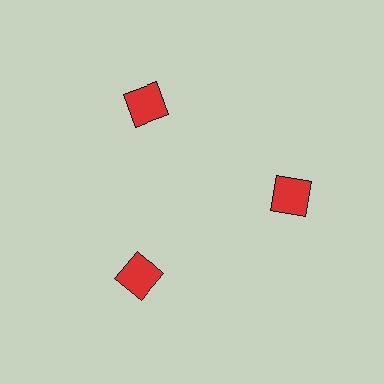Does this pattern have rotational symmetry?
Yes, this pattern has 3-fold rotational symmetry. It looks the same after rotating 120 degrees around the center.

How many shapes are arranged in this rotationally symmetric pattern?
There are 3 shapes, arranged in 3 groups of 1.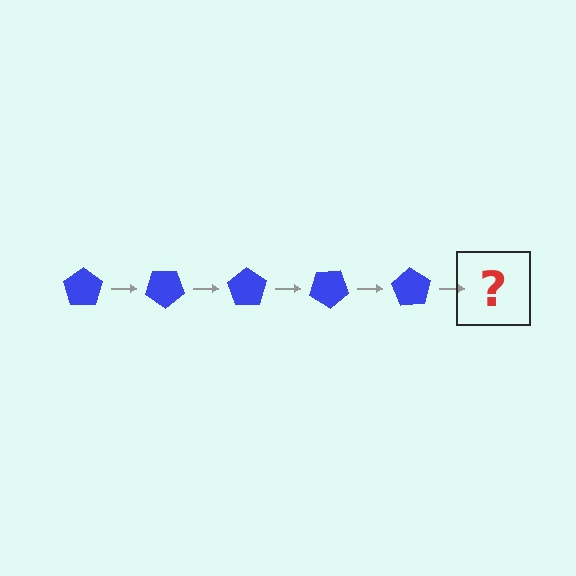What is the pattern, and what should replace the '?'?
The pattern is that the pentagon rotates 35 degrees each step. The '?' should be a blue pentagon rotated 175 degrees.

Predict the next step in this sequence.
The next step is a blue pentagon rotated 175 degrees.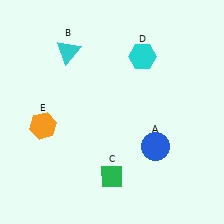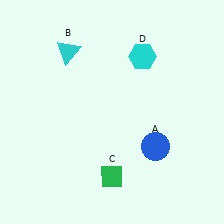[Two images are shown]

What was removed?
The orange hexagon (E) was removed in Image 2.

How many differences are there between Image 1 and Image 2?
There is 1 difference between the two images.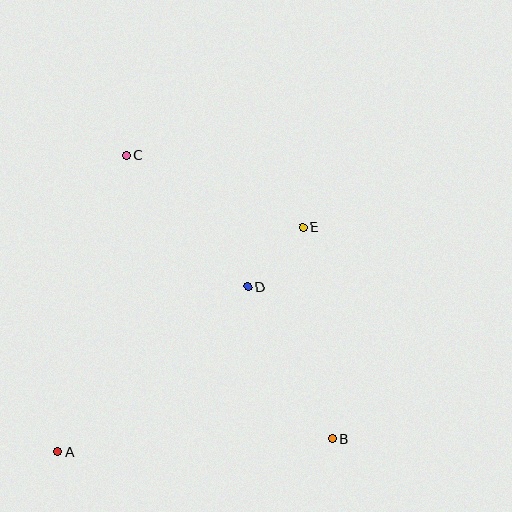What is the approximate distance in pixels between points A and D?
The distance between A and D is approximately 251 pixels.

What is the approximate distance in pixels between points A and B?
The distance between A and B is approximately 275 pixels.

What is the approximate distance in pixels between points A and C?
The distance between A and C is approximately 304 pixels.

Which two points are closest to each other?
Points D and E are closest to each other.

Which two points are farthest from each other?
Points B and C are farthest from each other.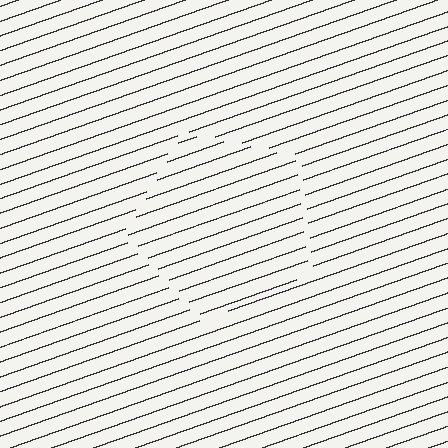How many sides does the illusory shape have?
5 sides — the line-ends trace a pentagon.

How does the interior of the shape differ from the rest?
The interior of the shape contains the same grating, shifted by half a period — the contour is defined by the phase discontinuity where line-ends from the inner and outer gratings abut.